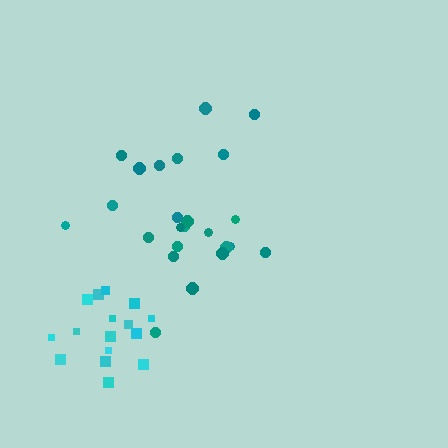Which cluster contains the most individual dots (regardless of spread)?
Teal (24).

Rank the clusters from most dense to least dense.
cyan, teal.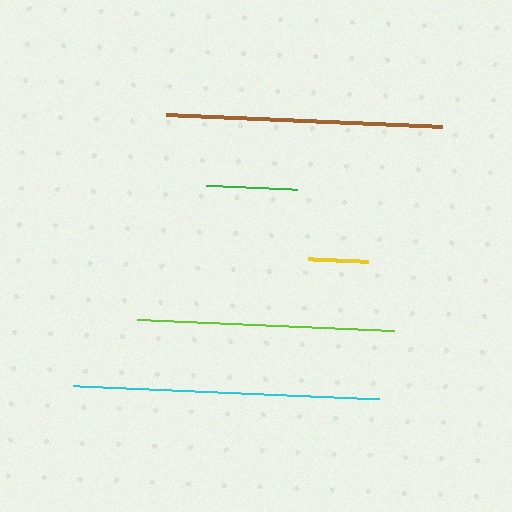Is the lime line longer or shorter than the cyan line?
The cyan line is longer than the lime line.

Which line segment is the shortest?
The yellow line is the shortest at approximately 60 pixels.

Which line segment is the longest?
The cyan line is the longest at approximately 306 pixels.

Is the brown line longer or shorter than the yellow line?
The brown line is longer than the yellow line.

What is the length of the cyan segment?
The cyan segment is approximately 306 pixels long.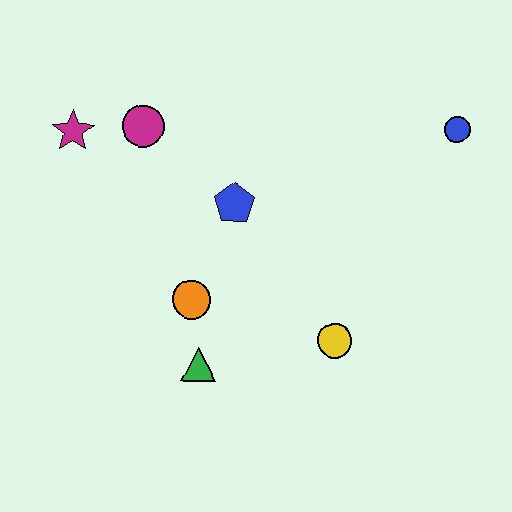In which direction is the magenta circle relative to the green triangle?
The magenta circle is above the green triangle.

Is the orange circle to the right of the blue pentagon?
No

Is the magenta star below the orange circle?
No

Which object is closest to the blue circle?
The blue pentagon is closest to the blue circle.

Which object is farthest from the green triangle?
The blue circle is farthest from the green triangle.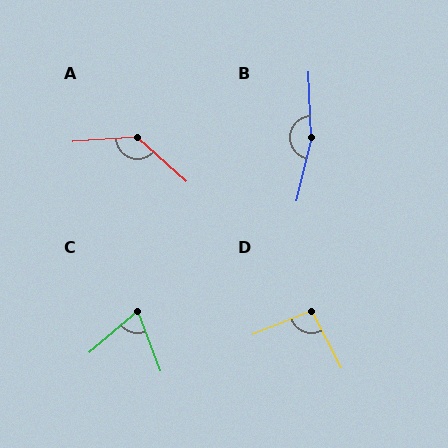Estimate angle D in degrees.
Approximately 96 degrees.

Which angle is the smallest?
C, at approximately 70 degrees.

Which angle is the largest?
B, at approximately 165 degrees.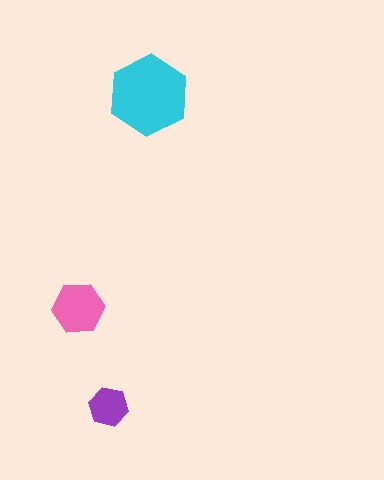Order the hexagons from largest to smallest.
the cyan one, the pink one, the purple one.